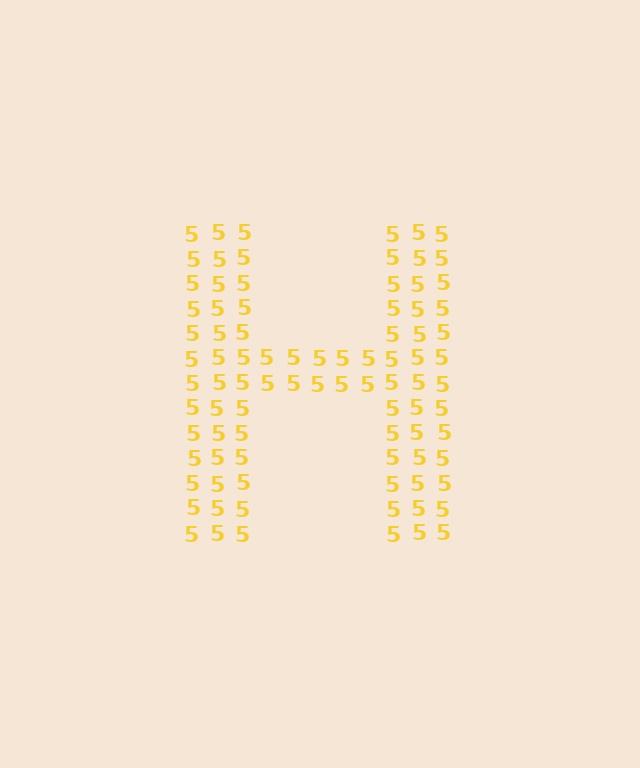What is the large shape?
The large shape is the letter H.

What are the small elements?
The small elements are digit 5's.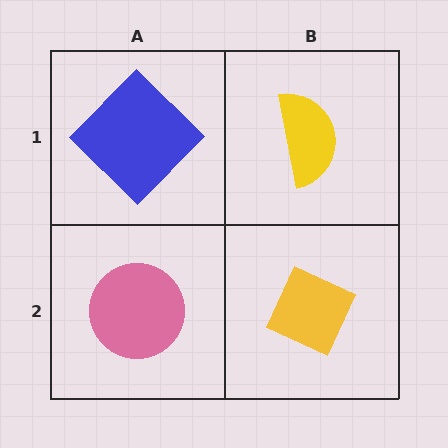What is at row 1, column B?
A yellow semicircle.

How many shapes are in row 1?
2 shapes.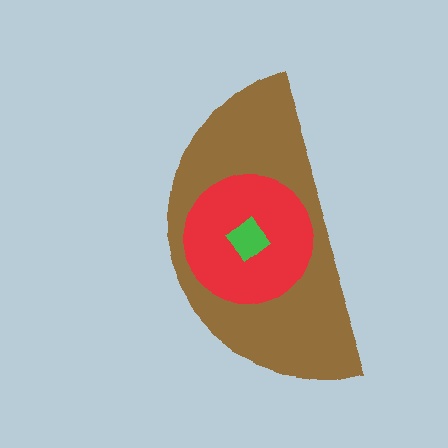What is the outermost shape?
The brown semicircle.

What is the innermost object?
The green diamond.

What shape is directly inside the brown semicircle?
The red circle.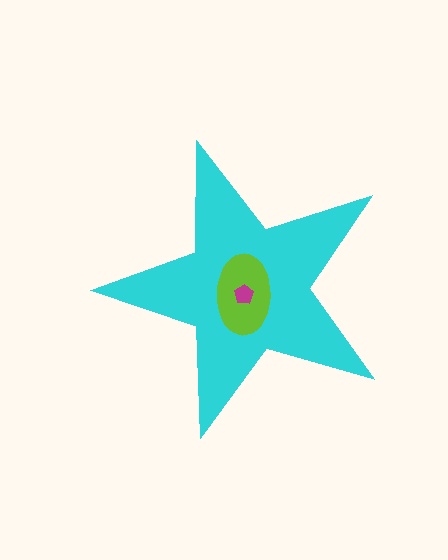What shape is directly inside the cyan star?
The lime ellipse.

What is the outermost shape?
The cyan star.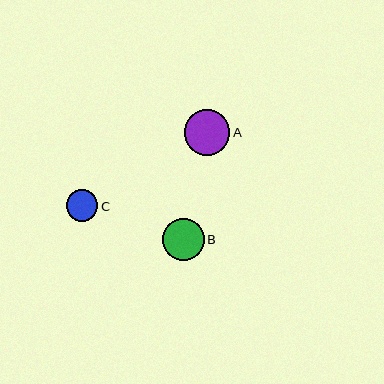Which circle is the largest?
Circle A is the largest with a size of approximately 46 pixels.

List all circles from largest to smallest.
From largest to smallest: A, B, C.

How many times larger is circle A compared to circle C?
Circle A is approximately 1.5 times the size of circle C.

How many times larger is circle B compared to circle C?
Circle B is approximately 1.3 times the size of circle C.